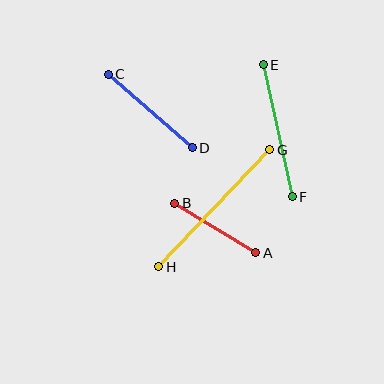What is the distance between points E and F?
The distance is approximately 135 pixels.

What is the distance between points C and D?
The distance is approximately 112 pixels.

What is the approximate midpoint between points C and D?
The midpoint is at approximately (150, 111) pixels.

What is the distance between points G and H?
The distance is approximately 161 pixels.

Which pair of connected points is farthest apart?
Points G and H are farthest apart.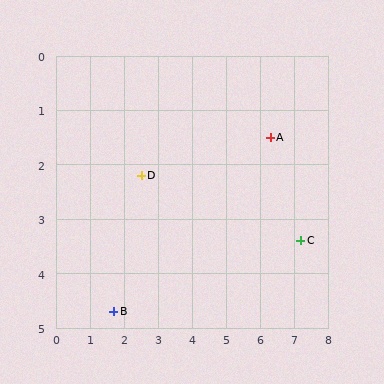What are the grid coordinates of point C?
Point C is at approximately (7.2, 3.4).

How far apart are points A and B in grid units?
Points A and B are about 5.6 grid units apart.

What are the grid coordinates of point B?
Point B is at approximately (1.7, 4.7).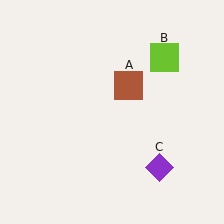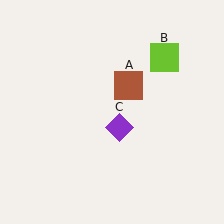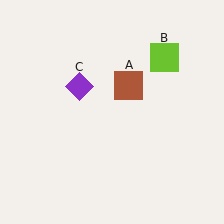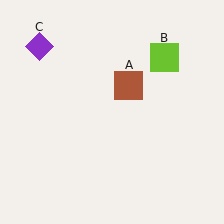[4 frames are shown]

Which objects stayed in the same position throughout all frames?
Brown square (object A) and lime square (object B) remained stationary.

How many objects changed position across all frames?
1 object changed position: purple diamond (object C).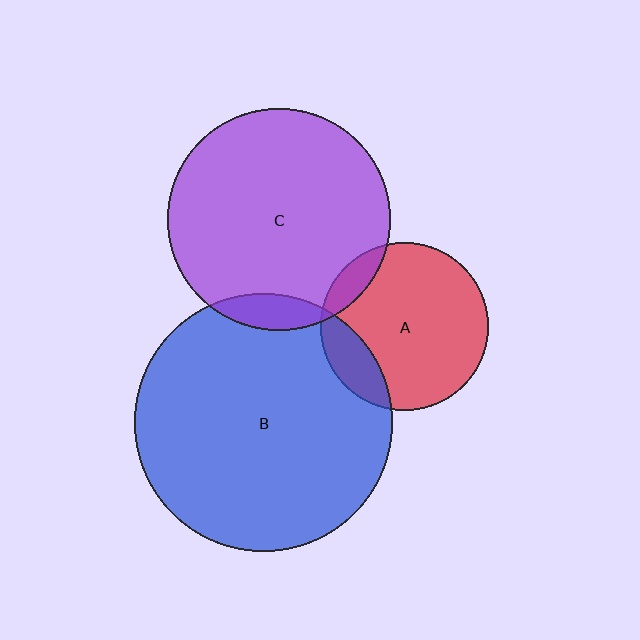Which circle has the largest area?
Circle B (blue).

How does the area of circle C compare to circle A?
Approximately 1.7 times.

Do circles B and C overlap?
Yes.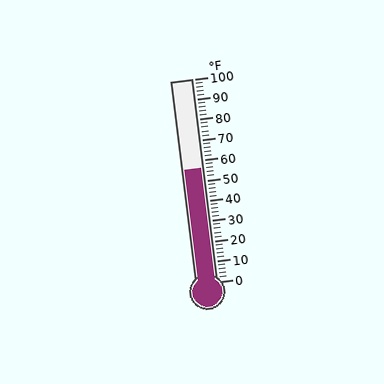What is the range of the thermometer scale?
The thermometer scale ranges from 0°F to 100°F.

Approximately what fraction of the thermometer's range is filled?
The thermometer is filled to approximately 55% of its range.